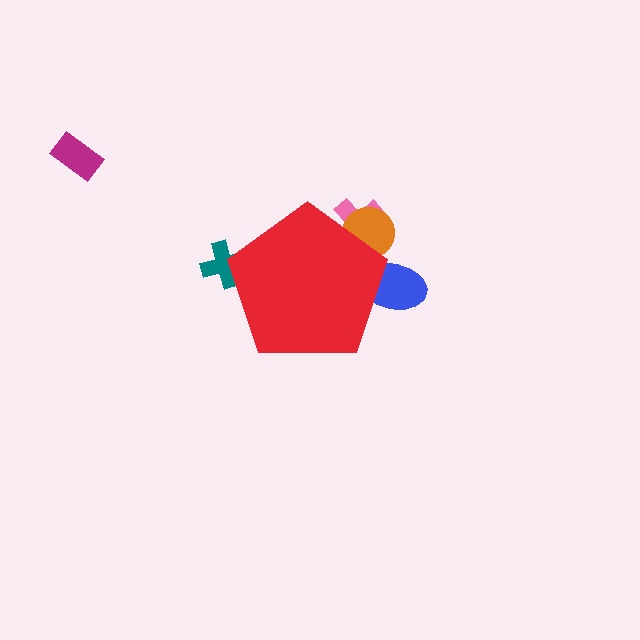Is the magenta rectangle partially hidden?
No, the magenta rectangle is fully visible.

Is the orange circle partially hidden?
Yes, the orange circle is partially hidden behind the red pentagon.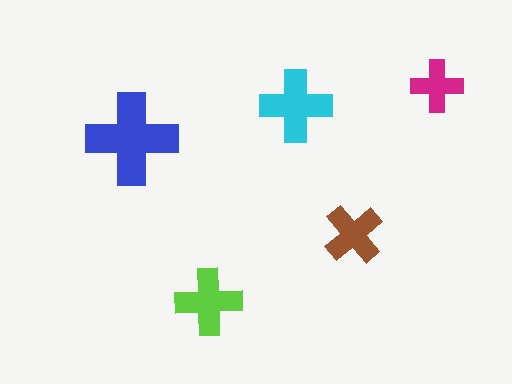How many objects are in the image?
There are 5 objects in the image.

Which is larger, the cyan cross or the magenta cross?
The cyan one.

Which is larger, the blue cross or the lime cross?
The blue one.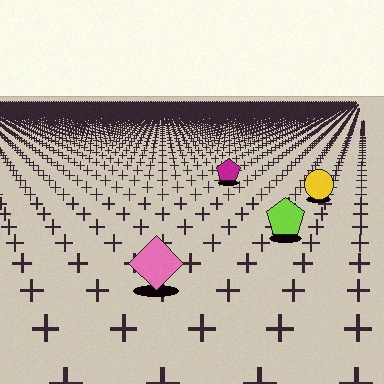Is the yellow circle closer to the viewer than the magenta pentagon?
Yes. The yellow circle is closer — you can tell from the texture gradient: the ground texture is coarser near it.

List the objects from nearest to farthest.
From nearest to farthest: the pink diamond, the lime pentagon, the yellow circle, the magenta pentagon.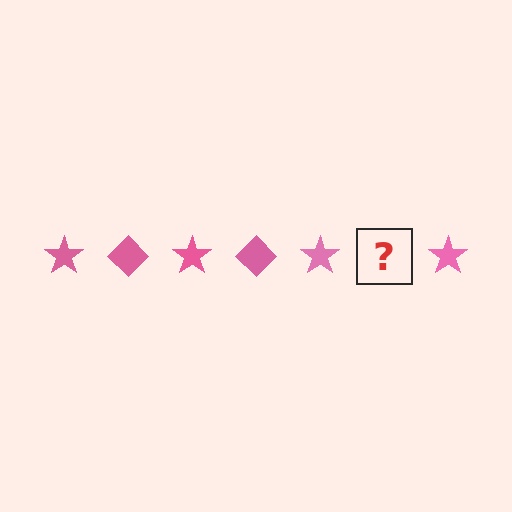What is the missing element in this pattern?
The missing element is a pink diamond.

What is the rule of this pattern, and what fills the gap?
The rule is that the pattern cycles through star, diamond shapes in pink. The gap should be filled with a pink diamond.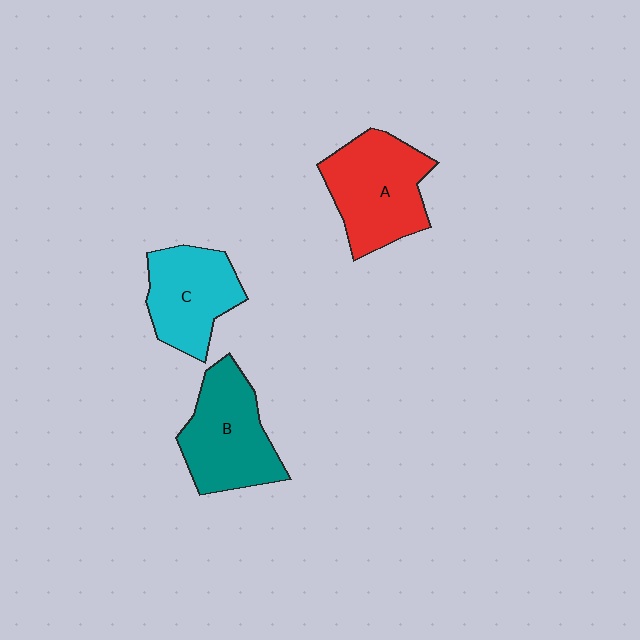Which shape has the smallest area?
Shape C (cyan).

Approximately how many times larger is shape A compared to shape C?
Approximately 1.2 times.